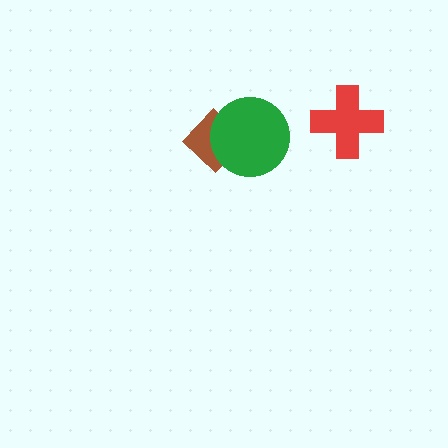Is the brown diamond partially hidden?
Yes, it is partially covered by another shape.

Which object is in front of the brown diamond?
The green circle is in front of the brown diamond.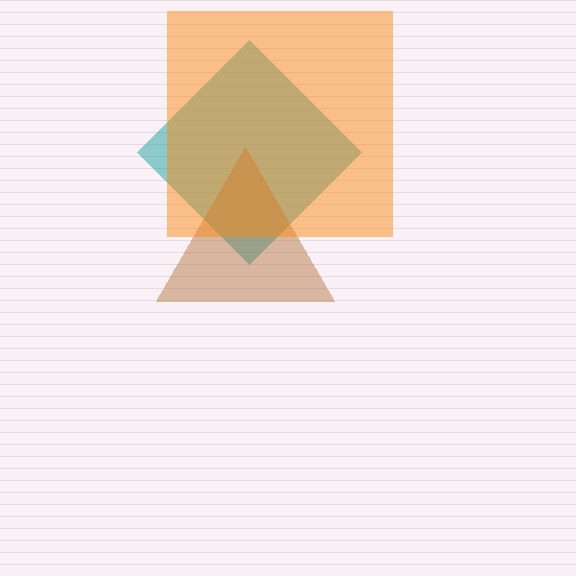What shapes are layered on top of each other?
The layered shapes are: a teal diamond, a brown triangle, an orange square.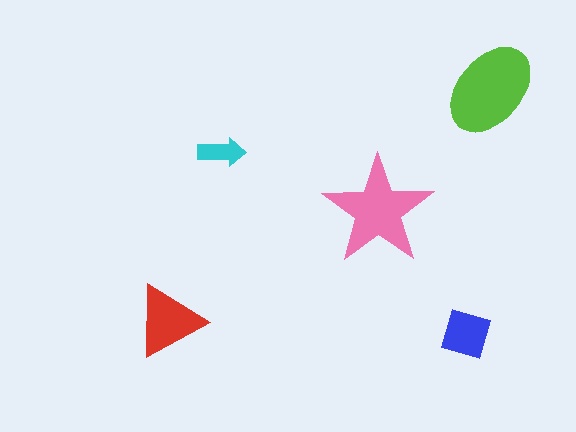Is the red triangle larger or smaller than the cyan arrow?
Larger.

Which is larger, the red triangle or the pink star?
The pink star.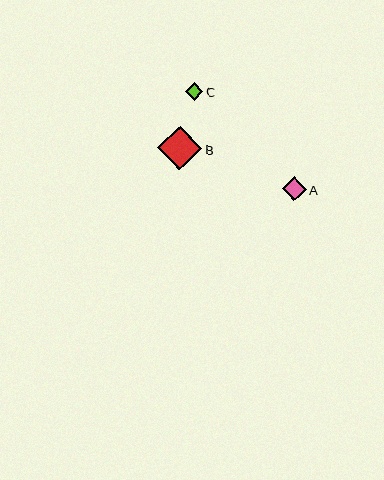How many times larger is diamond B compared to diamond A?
Diamond B is approximately 1.9 times the size of diamond A.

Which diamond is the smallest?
Diamond C is the smallest with a size of approximately 17 pixels.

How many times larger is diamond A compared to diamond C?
Diamond A is approximately 1.4 times the size of diamond C.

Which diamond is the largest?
Diamond B is the largest with a size of approximately 44 pixels.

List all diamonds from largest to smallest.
From largest to smallest: B, A, C.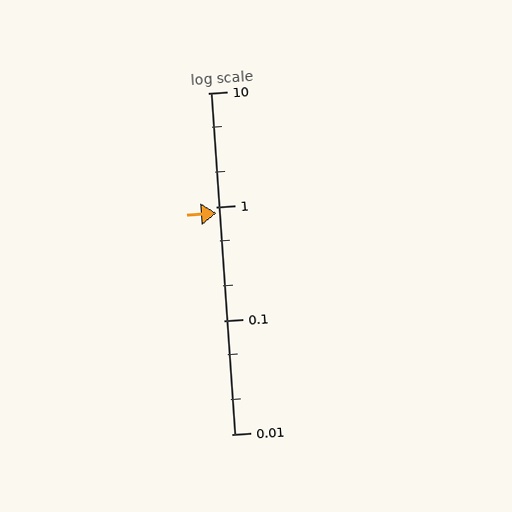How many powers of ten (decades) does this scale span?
The scale spans 3 decades, from 0.01 to 10.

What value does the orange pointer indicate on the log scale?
The pointer indicates approximately 0.87.